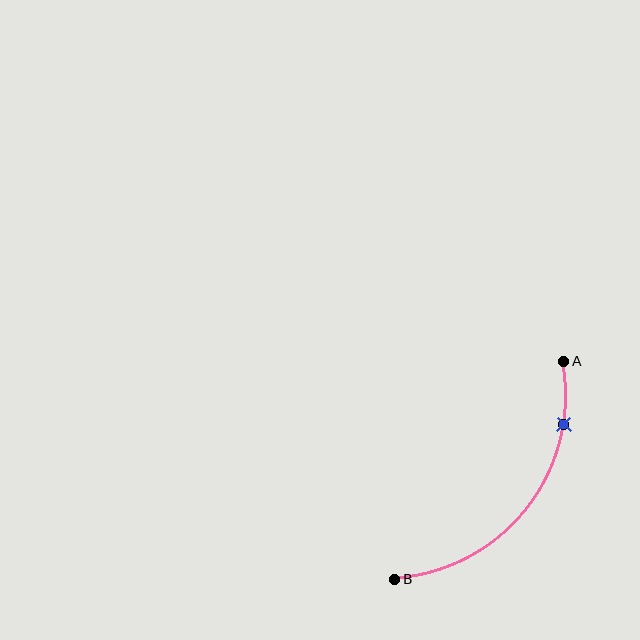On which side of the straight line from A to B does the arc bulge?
The arc bulges below and to the right of the straight line connecting A and B.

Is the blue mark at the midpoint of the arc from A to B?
No. The blue mark lies on the arc but is closer to endpoint A. The arc midpoint would be at the point on the curve equidistant along the arc from both A and B.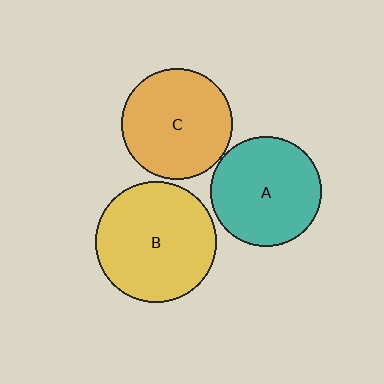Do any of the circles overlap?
No, none of the circles overlap.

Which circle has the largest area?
Circle B (yellow).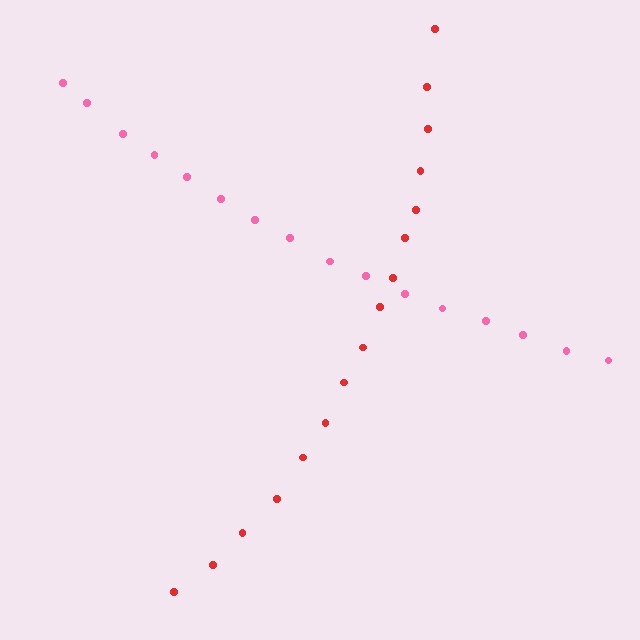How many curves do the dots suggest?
There are 2 distinct paths.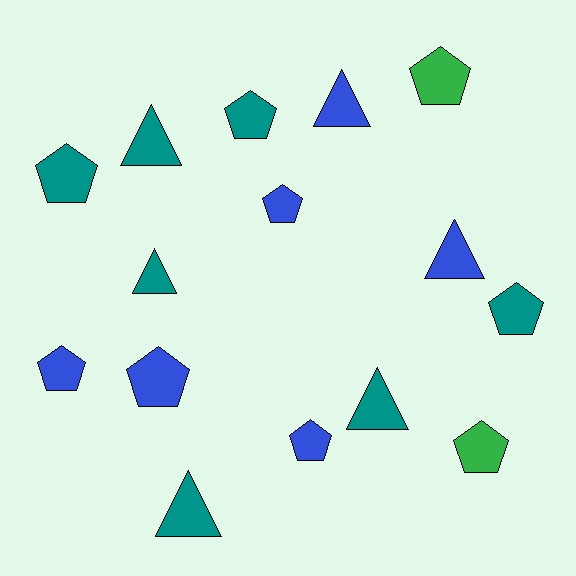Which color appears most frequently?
Teal, with 7 objects.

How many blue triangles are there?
There are 2 blue triangles.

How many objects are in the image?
There are 15 objects.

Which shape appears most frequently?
Pentagon, with 9 objects.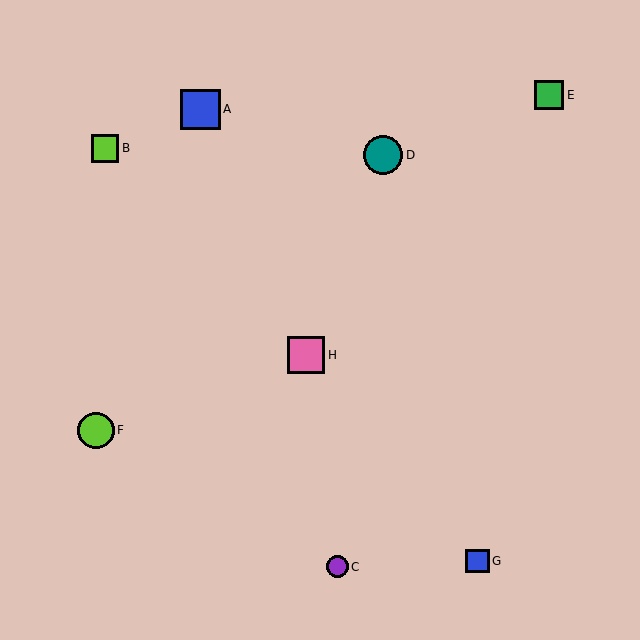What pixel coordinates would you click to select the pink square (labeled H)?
Click at (306, 355) to select the pink square H.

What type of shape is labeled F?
Shape F is a lime circle.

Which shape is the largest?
The blue square (labeled A) is the largest.